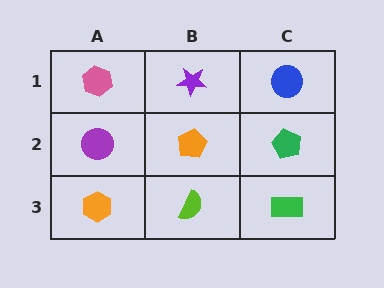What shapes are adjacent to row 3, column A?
A purple circle (row 2, column A), a lime semicircle (row 3, column B).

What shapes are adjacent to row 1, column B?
An orange pentagon (row 2, column B), a pink hexagon (row 1, column A), a blue circle (row 1, column C).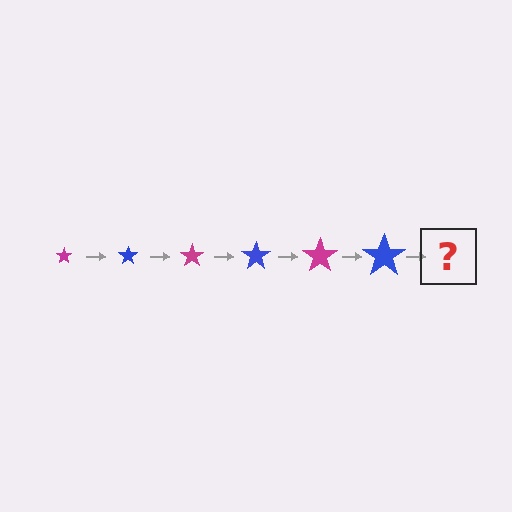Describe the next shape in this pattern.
It should be a magenta star, larger than the previous one.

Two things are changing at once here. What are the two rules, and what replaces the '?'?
The two rules are that the star grows larger each step and the color cycles through magenta and blue. The '?' should be a magenta star, larger than the previous one.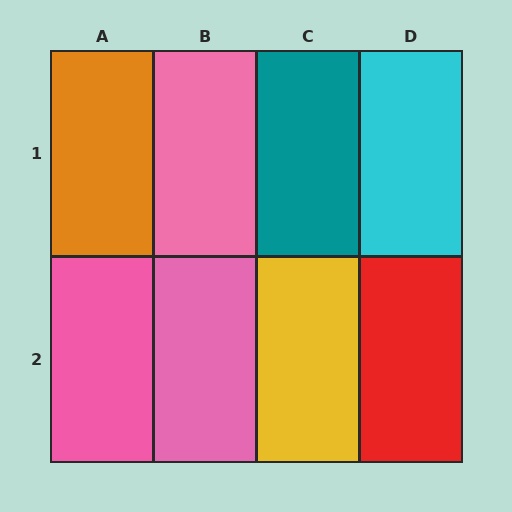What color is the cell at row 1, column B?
Pink.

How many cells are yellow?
1 cell is yellow.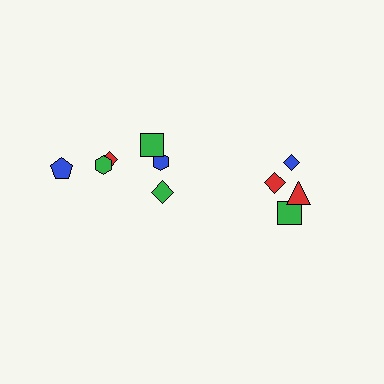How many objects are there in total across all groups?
There are 10 objects.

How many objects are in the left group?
There are 6 objects.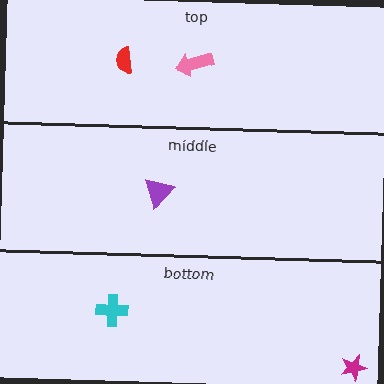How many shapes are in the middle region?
1.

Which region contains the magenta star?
The bottom region.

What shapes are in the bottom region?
The magenta star, the cyan cross.